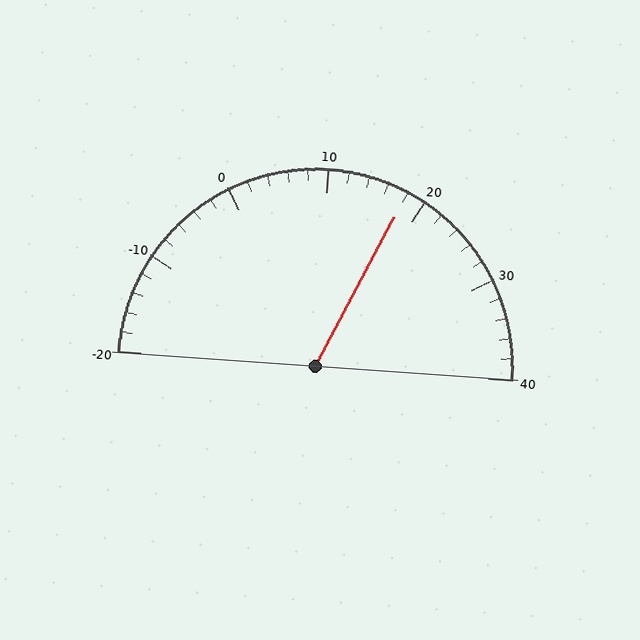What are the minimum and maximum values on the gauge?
The gauge ranges from -20 to 40.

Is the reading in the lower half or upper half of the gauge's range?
The reading is in the upper half of the range (-20 to 40).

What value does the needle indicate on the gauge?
The needle indicates approximately 18.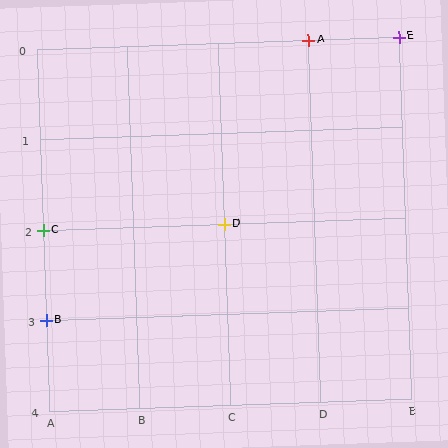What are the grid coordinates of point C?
Point C is at grid coordinates (A, 2).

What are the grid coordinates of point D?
Point D is at grid coordinates (C, 2).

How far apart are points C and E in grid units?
Points C and E are 4 columns and 2 rows apart (about 4.5 grid units diagonally).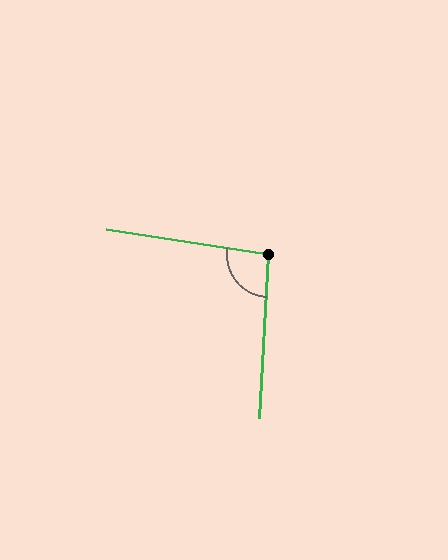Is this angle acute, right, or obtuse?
It is obtuse.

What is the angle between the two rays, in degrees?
Approximately 96 degrees.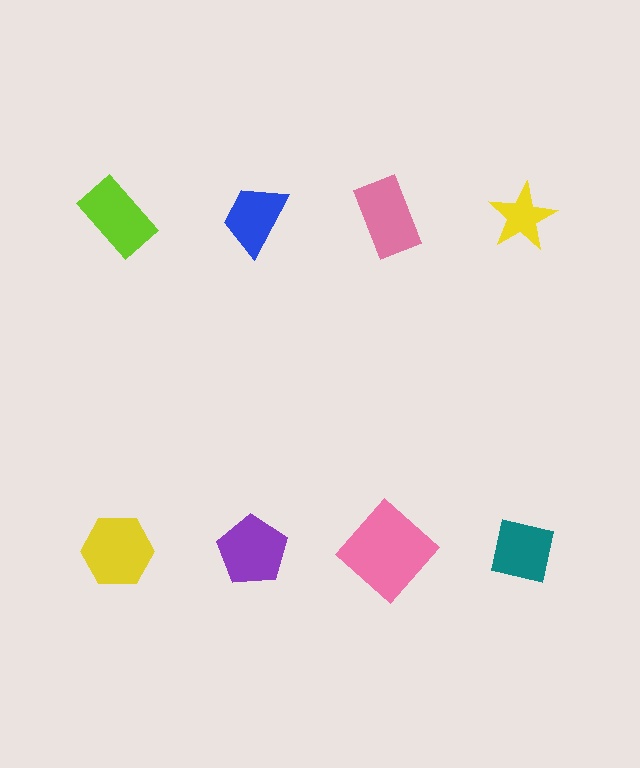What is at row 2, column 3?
A pink diamond.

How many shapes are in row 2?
4 shapes.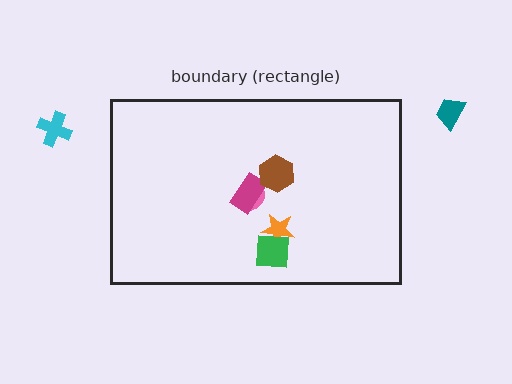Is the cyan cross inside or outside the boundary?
Outside.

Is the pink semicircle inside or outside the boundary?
Inside.